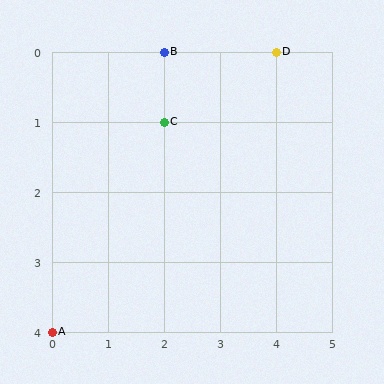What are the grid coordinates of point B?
Point B is at grid coordinates (2, 0).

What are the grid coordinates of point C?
Point C is at grid coordinates (2, 1).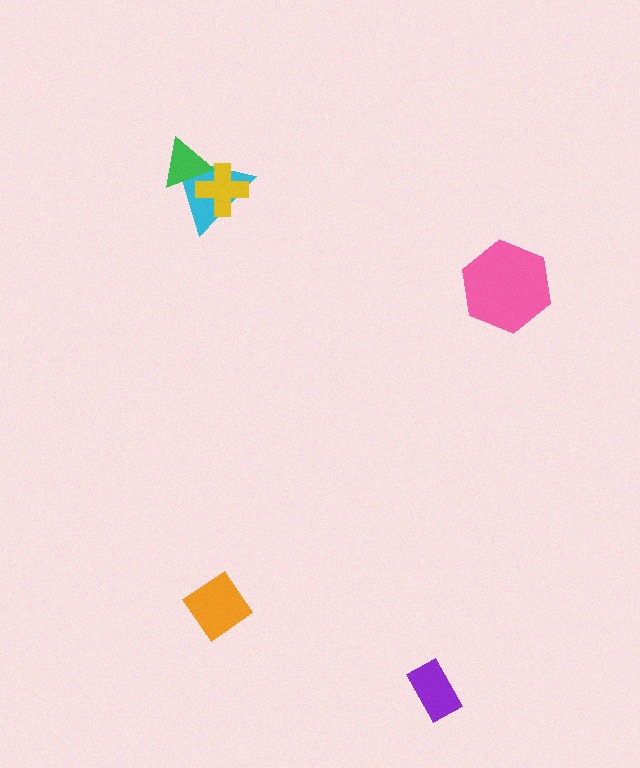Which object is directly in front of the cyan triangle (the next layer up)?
The yellow cross is directly in front of the cyan triangle.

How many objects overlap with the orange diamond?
0 objects overlap with the orange diamond.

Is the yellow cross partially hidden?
Yes, it is partially covered by another shape.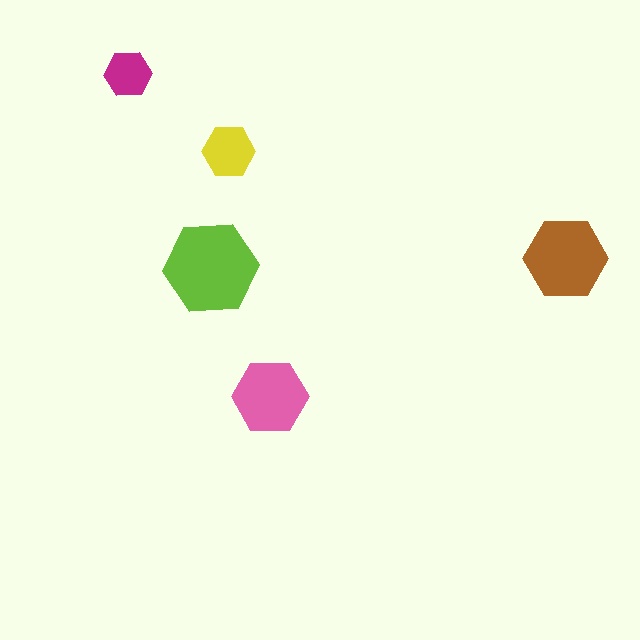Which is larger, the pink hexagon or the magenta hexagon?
The pink one.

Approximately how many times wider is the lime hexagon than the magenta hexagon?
About 2 times wider.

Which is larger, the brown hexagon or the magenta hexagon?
The brown one.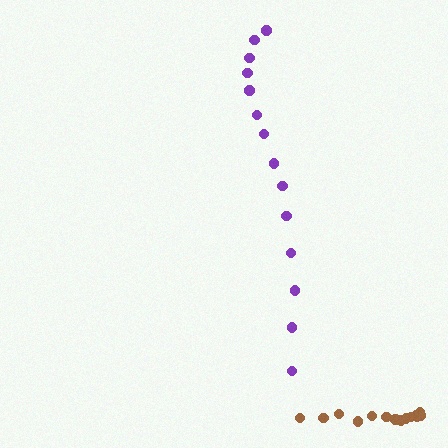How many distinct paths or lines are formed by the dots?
There are 2 distinct paths.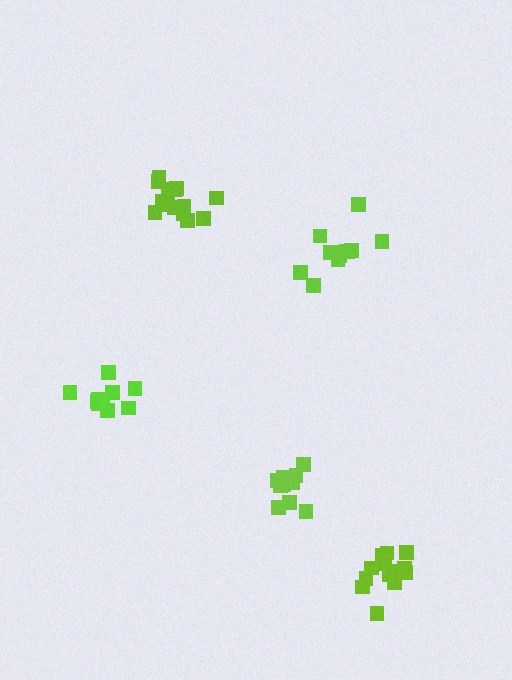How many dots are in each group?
Group 1: 10 dots, Group 2: 15 dots, Group 3: 14 dots, Group 4: 10 dots, Group 5: 12 dots (61 total).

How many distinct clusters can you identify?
There are 5 distinct clusters.